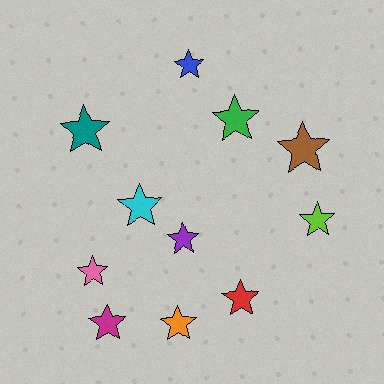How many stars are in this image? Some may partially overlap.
There are 11 stars.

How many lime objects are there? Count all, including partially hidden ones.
There is 1 lime object.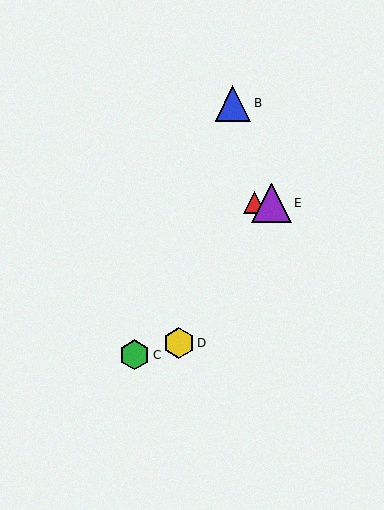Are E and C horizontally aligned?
No, E is at y≈203 and C is at y≈355.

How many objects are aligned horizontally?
2 objects (A, E) are aligned horizontally.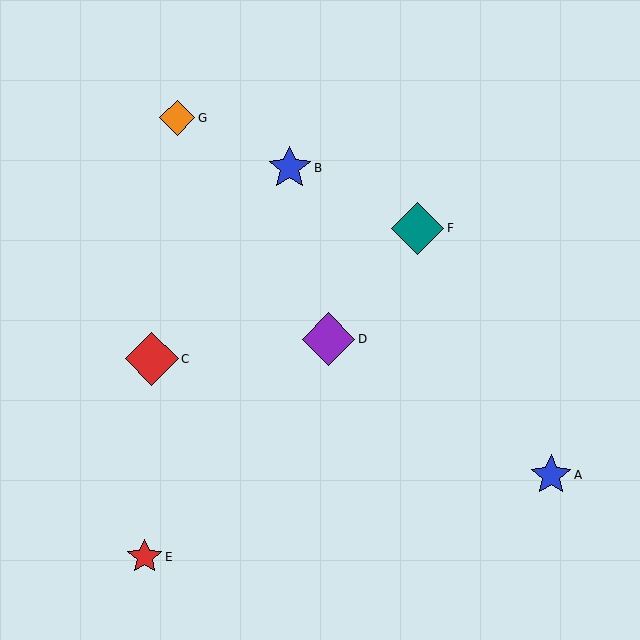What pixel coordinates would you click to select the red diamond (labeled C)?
Click at (152, 359) to select the red diamond C.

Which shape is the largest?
The red diamond (labeled C) is the largest.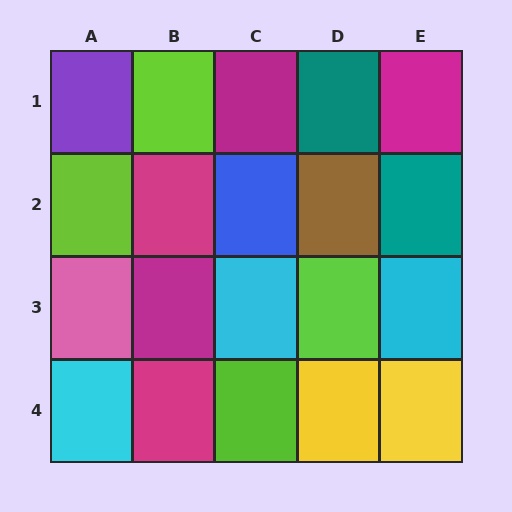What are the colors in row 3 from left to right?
Pink, magenta, cyan, lime, cyan.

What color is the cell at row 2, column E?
Teal.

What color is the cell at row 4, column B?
Magenta.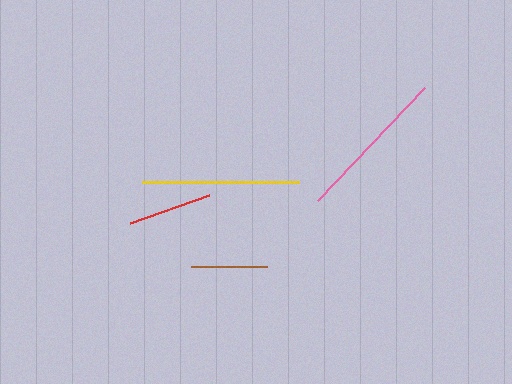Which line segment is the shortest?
The brown line is the shortest at approximately 76 pixels.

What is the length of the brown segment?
The brown segment is approximately 76 pixels long.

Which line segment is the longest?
The yellow line is the longest at approximately 157 pixels.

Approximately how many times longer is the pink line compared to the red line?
The pink line is approximately 1.9 times the length of the red line.